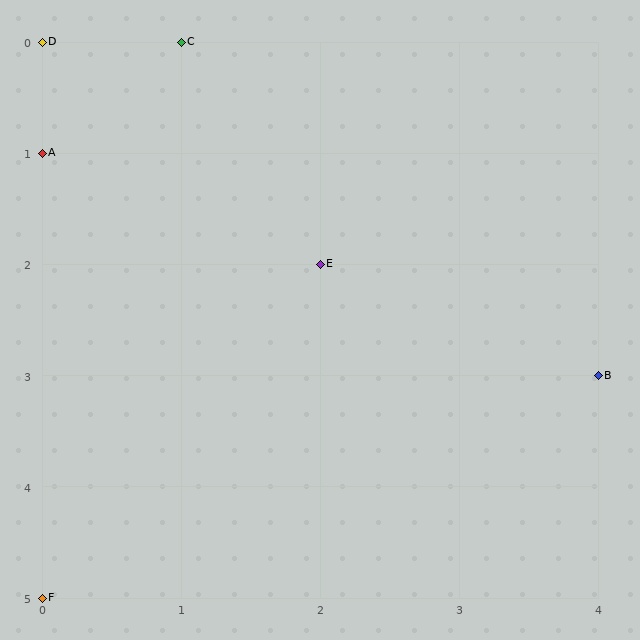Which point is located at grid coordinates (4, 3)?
Point B is at (4, 3).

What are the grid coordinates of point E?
Point E is at grid coordinates (2, 2).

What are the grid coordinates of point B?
Point B is at grid coordinates (4, 3).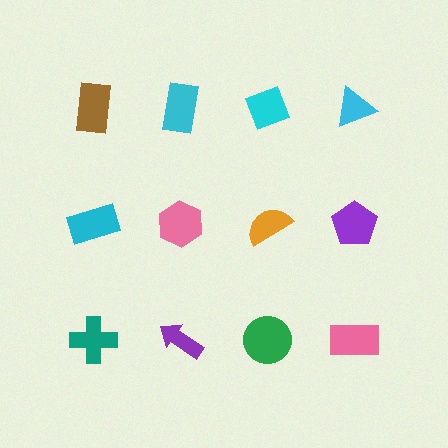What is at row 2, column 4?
A purple pentagon.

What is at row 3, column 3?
A green circle.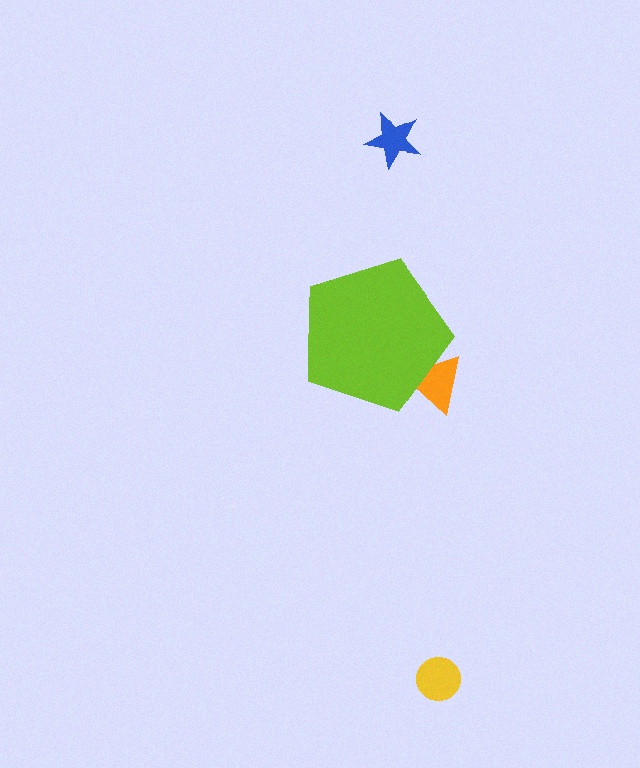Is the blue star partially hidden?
No, the blue star is fully visible.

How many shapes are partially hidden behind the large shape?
1 shape is partially hidden.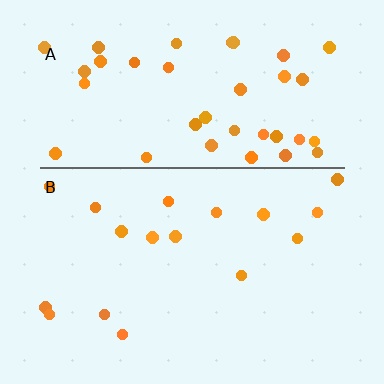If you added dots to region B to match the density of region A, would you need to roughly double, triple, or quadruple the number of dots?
Approximately double.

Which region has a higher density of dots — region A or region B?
A (the top).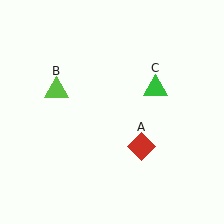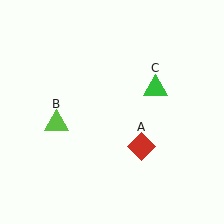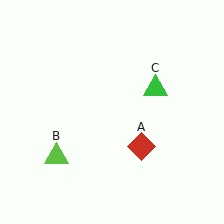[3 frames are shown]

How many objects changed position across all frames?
1 object changed position: lime triangle (object B).